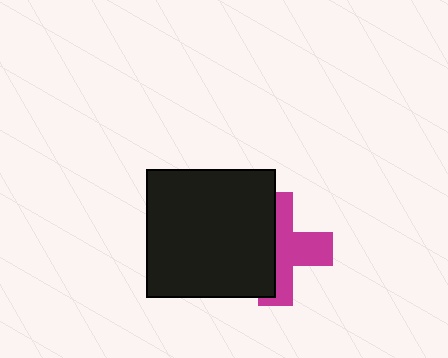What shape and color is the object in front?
The object in front is a black square.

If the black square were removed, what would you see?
You would see the complete magenta cross.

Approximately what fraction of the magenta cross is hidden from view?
Roughly 47% of the magenta cross is hidden behind the black square.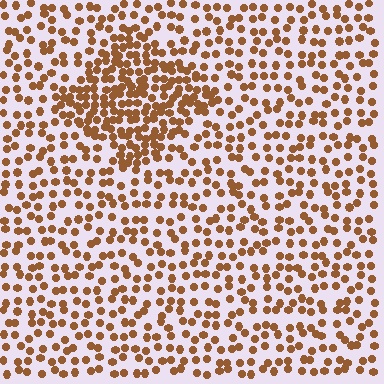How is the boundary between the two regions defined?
The boundary is defined by a change in element density (approximately 2.0x ratio). All elements are the same color, size, and shape.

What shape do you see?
I see a diamond.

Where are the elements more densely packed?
The elements are more densely packed inside the diamond boundary.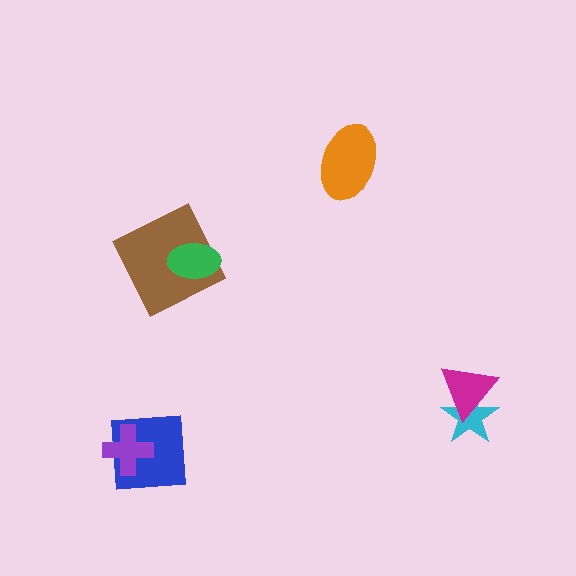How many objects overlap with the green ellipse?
1 object overlaps with the green ellipse.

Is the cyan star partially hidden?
Yes, it is partially covered by another shape.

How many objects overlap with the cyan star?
1 object overlaps with the cyan star.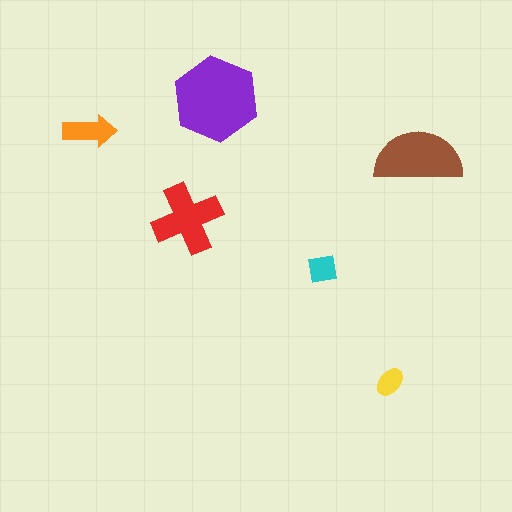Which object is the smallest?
The yellow ellipse.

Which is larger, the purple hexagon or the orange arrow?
The purple hexagon.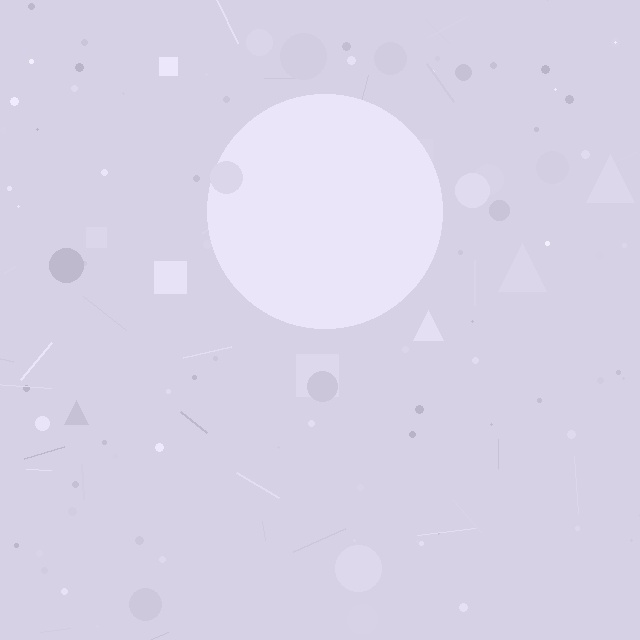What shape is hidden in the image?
A circle is hidden in the image.